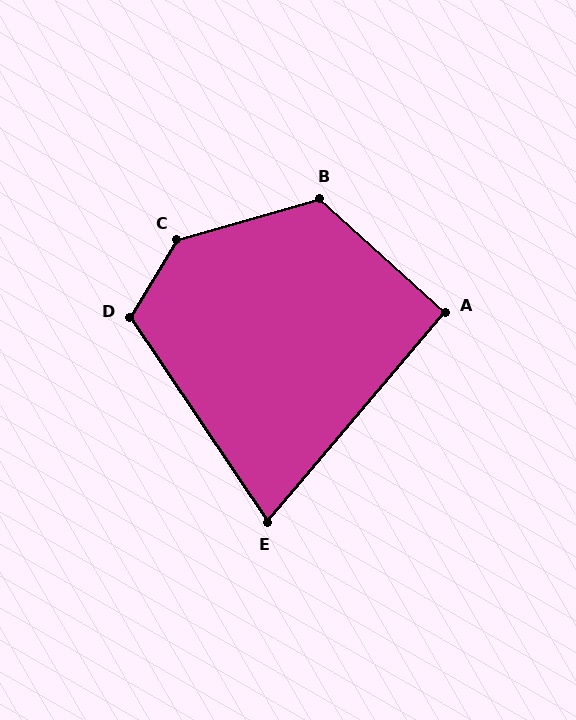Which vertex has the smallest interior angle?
E, at approximately 74 degrees.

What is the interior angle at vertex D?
Approximately 115 degrees (obtuse).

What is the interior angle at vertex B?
Approximately 122 degrees (obtuse).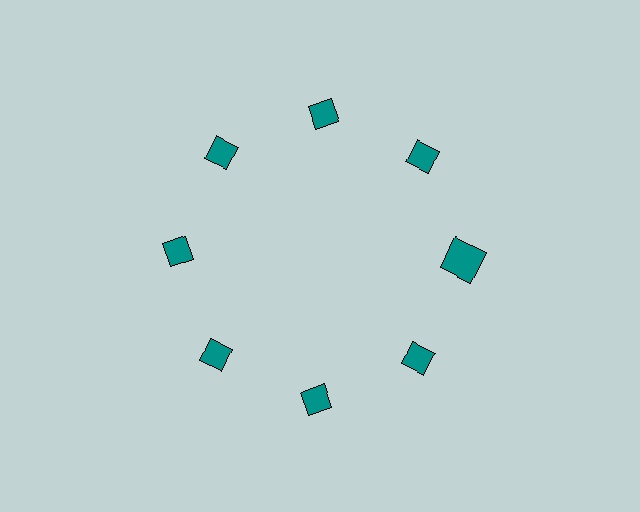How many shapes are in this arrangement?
There are 8 shapes arranged in a ring pattern.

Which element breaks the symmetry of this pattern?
The teal square at roughly the 3 o'clock position breaks the symmetry. All other shapes are teal diamonds.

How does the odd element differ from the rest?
It has a different shape: square instead of diamond.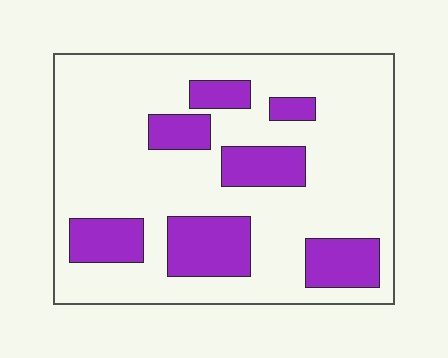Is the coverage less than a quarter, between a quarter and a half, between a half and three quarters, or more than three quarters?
Less than a quarter.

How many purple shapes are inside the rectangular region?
7.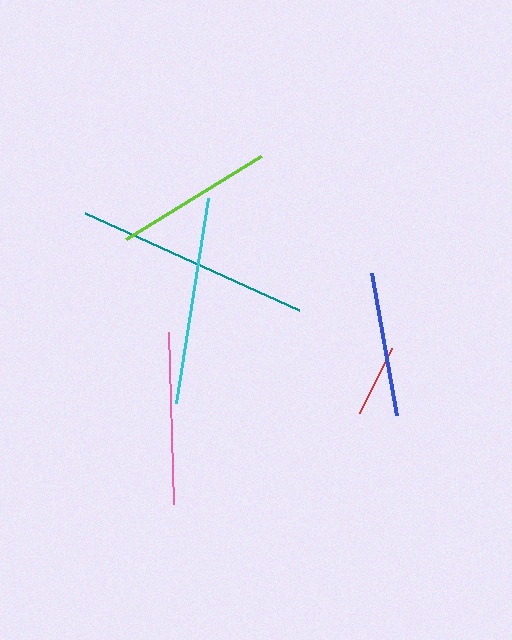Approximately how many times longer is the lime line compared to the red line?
The lime line is approximately 2.2 times the length of the red line.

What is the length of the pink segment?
The pink segment is approximately 172 pixels long.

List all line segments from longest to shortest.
From longest to shortest: teal, cyan, pink, lime, blue, red.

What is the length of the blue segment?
The blue segment is approximately 144 pixels long.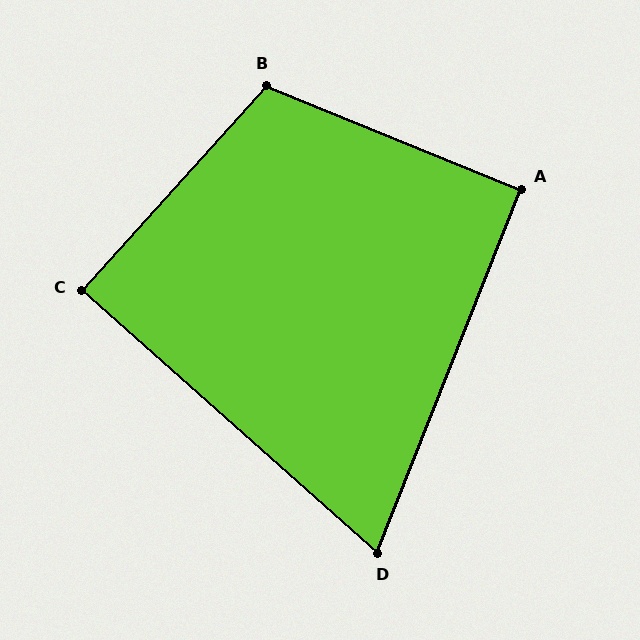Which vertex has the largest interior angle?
B, at approximately 110 degrees.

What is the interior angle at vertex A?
Approximately 90 degrees (approximately right).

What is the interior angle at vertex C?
Approximately 90 degrees (approximately right).